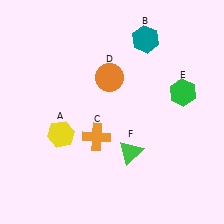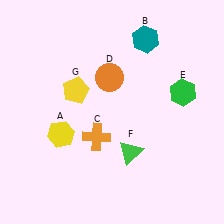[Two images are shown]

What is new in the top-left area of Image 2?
A yellow pentagon (G) was added in the top-left area of Image 2.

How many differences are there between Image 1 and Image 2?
There is 1 difference between the two images.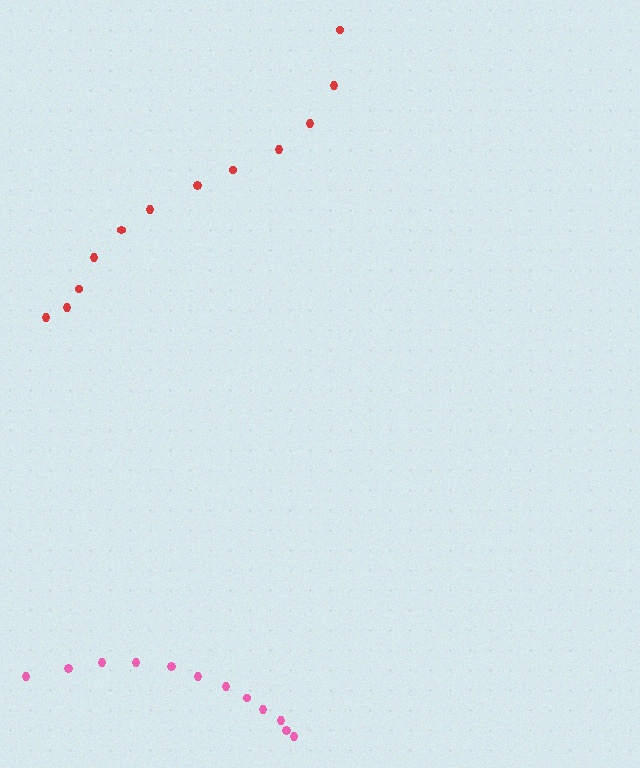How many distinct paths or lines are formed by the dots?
There are 2 distinct paths.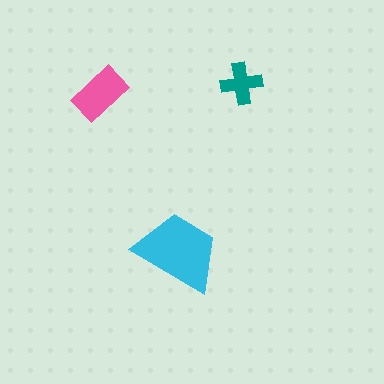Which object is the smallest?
The teal cross.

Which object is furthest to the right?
The teal cross is rightmost.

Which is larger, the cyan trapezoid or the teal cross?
The cyan trapezoid.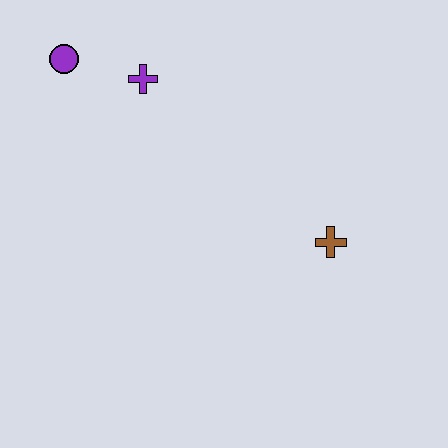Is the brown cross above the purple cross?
No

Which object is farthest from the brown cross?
The purple circle is farthest from the brown cross.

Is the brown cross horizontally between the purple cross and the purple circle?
No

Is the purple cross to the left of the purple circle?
No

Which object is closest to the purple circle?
The purple cross is closest to the purple circle.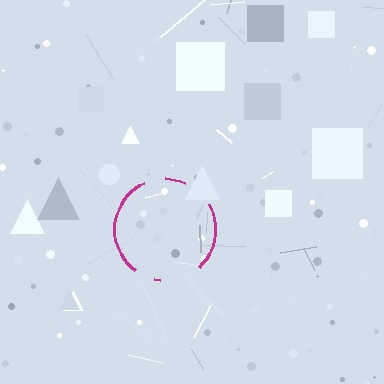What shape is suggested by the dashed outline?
The dashed outline suggests a circle.